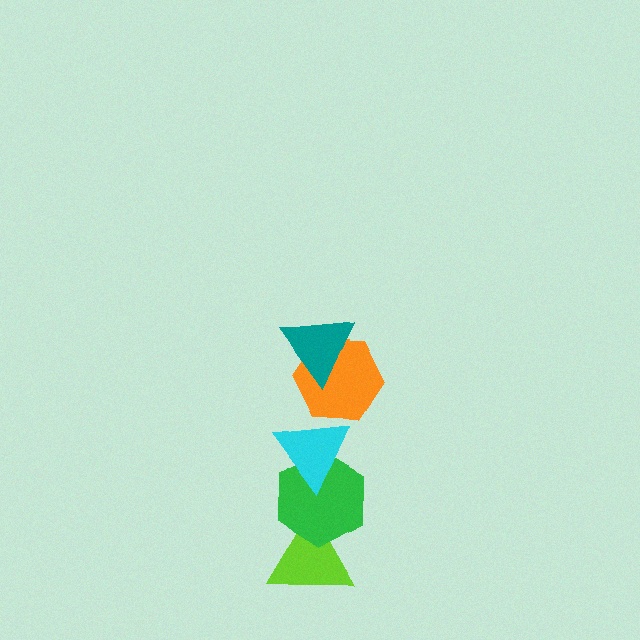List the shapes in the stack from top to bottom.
From top to bottom: the teal triangle, the orange hexagon, the cyan triangle, the green hexagon, the lime triangle.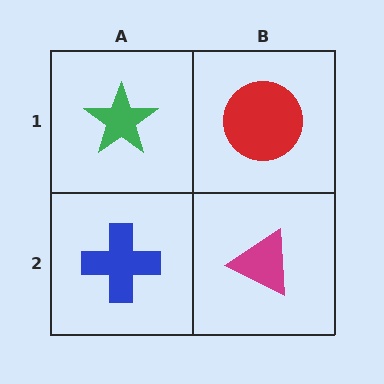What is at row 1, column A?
A green star.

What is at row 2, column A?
A blue cross.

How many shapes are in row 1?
2 shapes.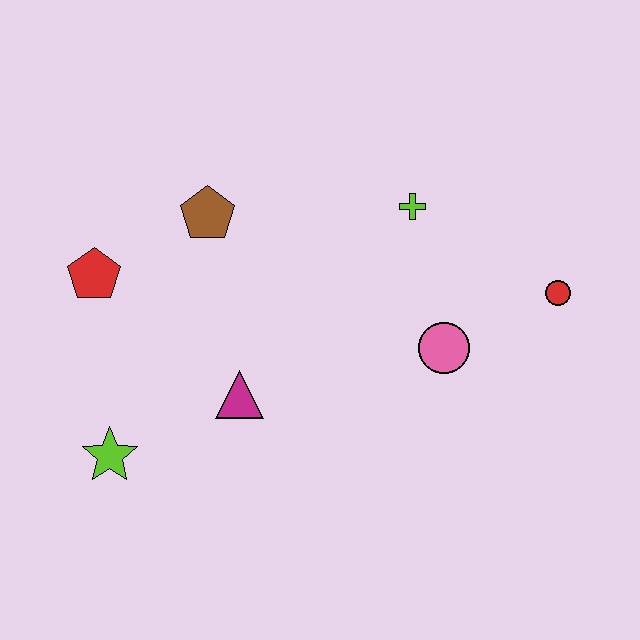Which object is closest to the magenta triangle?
The lime star is closest to the magenta triangle.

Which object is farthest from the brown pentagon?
The red circle is farthest from the brown pentagon.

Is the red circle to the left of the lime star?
No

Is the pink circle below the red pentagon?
Yes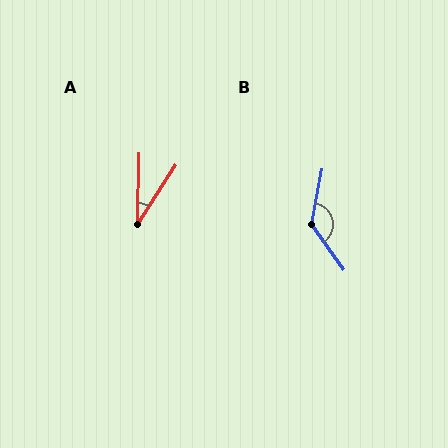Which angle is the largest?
B, at approximately 134 degrees.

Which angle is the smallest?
A, at approximately 32 degrees.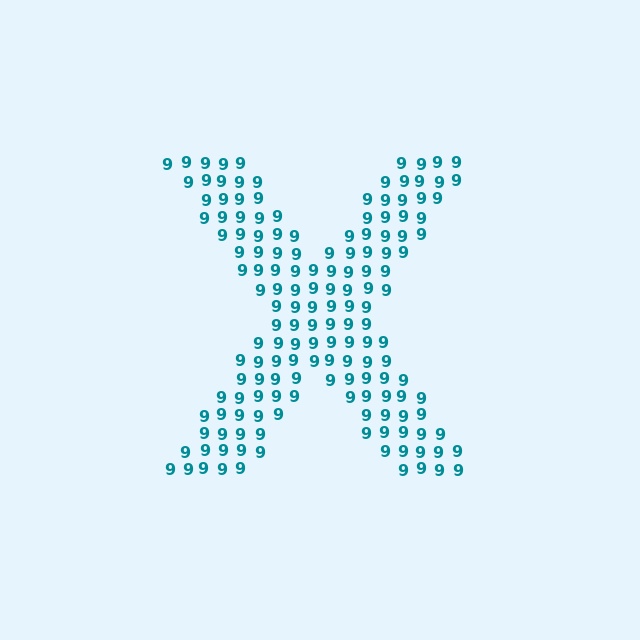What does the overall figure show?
The overall figure shows the letter X.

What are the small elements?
The small elements are digit 9's.